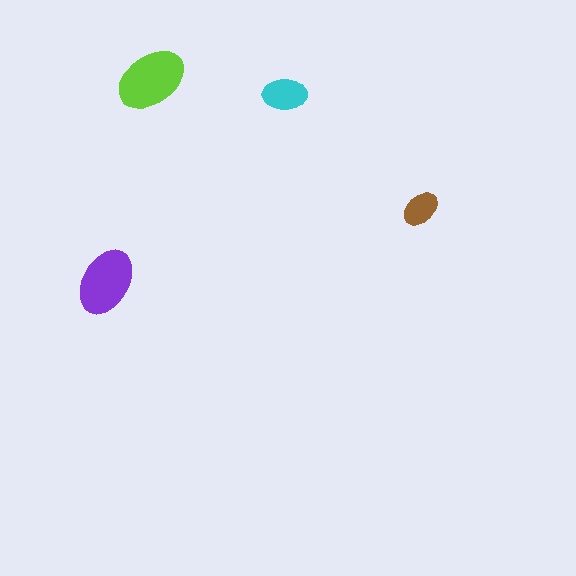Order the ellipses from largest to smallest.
the lime one, the purple one, the cyan one, the brown one.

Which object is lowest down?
The purple ellipse is bottommost.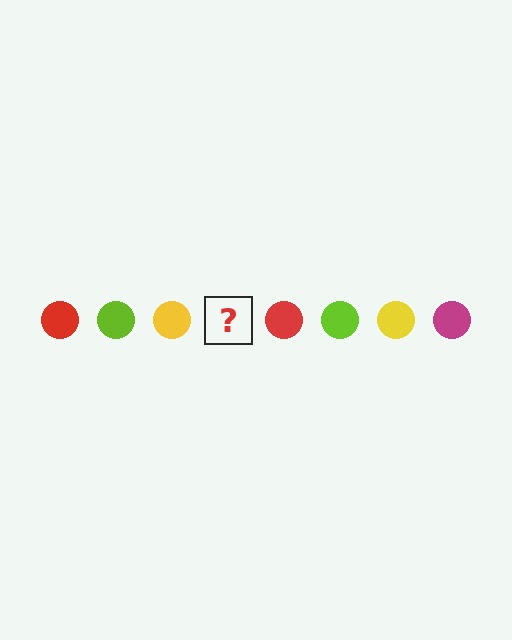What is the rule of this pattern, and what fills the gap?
The rule is that the pattern cycles through red, lime, yellow, magenta circles. The gap should be filled with a magenta circle.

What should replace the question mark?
The question mark should be replaced with a magenta circle.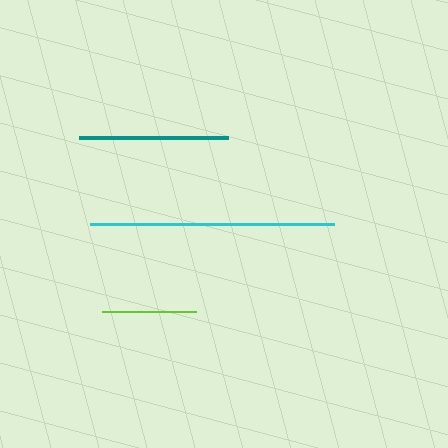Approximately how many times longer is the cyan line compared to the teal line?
The cyan line is approximately 1.6 times the length of the teal line.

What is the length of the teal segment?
The teal segment is approximately 148 pixels long.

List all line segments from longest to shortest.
From longest to shortest: cyan, teal, lime.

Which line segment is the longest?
The cyan line is the longest at approximately 244 pixels.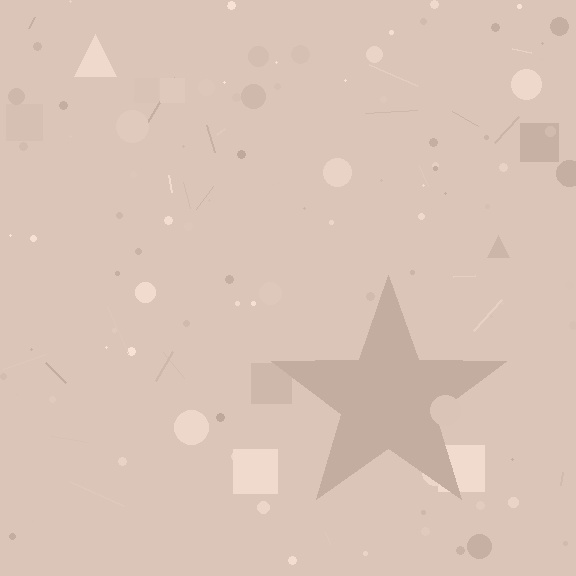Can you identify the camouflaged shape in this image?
The camouflaged shape is a star.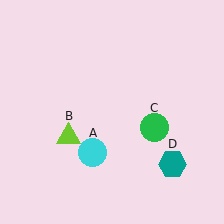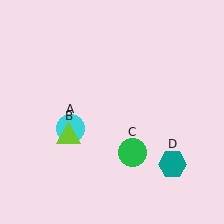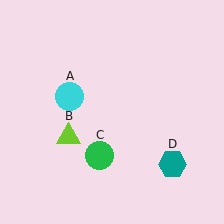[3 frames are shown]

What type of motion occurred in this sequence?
The cyan circle (object A), green circle (object C) rotated clockwise around the center of the scene.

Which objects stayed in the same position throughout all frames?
Lime triangle (object B) and teal hexagon (object D) remained stationary.